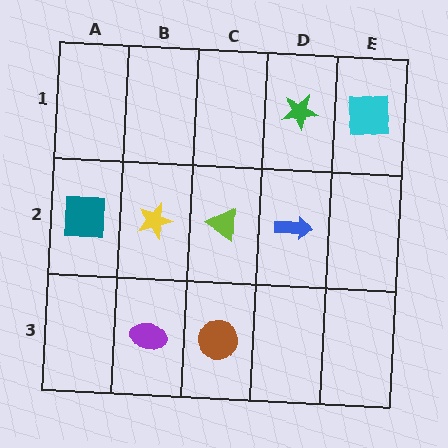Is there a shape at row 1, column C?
No, that cell is empty.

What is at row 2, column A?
A teal square.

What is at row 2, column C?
A lime triangle.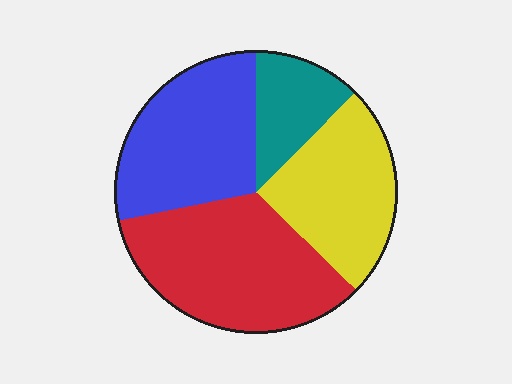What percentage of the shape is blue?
Blue takes up about one quarter (1/4) of the shape.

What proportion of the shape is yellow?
Yellow takes up about one quarter (1/4) of the shape.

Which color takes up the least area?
Teal, at roughly 15%.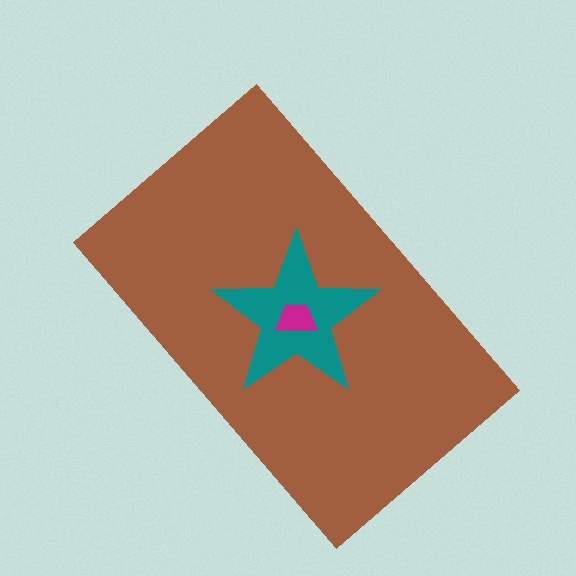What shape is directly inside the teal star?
The magenta trapezoid.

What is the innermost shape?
The magenta trapezoid.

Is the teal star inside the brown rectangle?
Yes.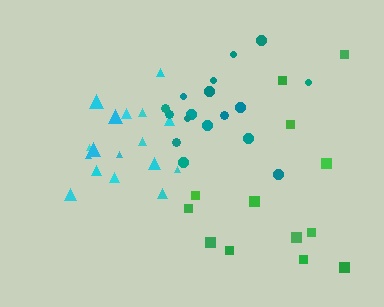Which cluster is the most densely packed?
Cyan.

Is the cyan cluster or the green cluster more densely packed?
Cyan.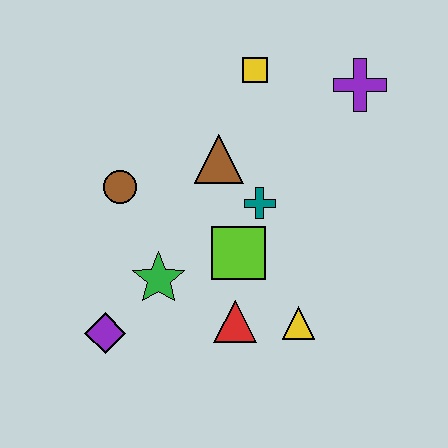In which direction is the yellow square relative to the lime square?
The yellow square is above the lime square.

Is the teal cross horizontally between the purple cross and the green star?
Yes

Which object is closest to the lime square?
The teal cross is closest to the lime square.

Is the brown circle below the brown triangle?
Yes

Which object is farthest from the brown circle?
The purple cross is farthest from the brown circle.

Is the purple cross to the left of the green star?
No